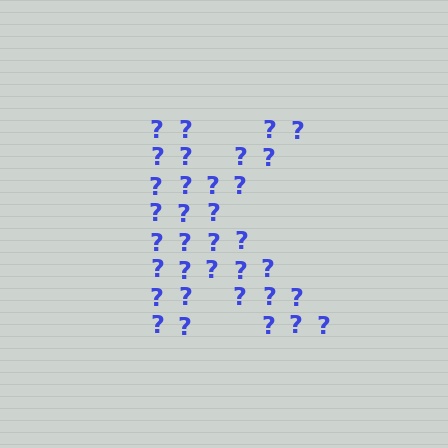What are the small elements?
The small elements are question marks.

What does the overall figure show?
The overall figure shows the letter K.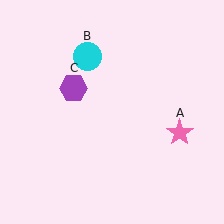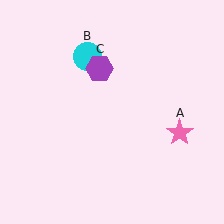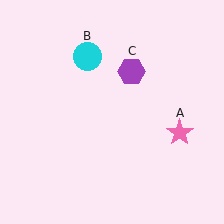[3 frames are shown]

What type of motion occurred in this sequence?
The purple hexagon (object C) rotated clockwise around the center of the scene.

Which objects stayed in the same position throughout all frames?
Pink star (object A) and cyan circle (object B) remained stationary.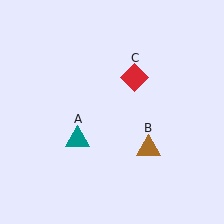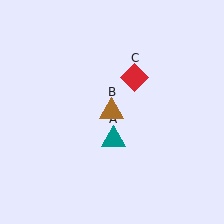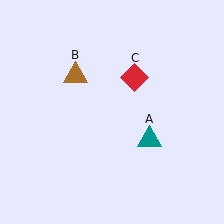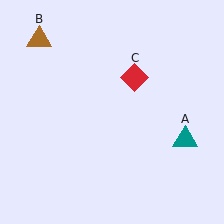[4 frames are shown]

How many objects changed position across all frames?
2 objects changed position: teal triangle (object A), brown triangle (object B).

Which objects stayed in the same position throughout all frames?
Red diamond (object C) remained stationary.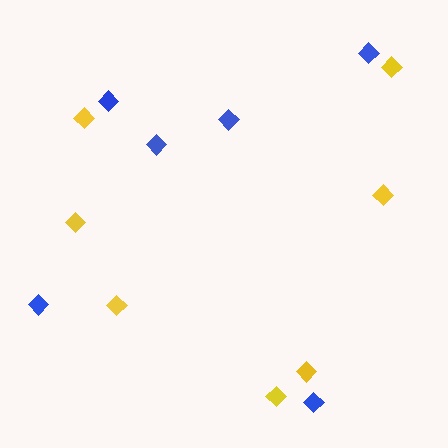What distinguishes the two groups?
There are 2 groups: one group of blue diamonds (6) and one group of yellow diamonds (7).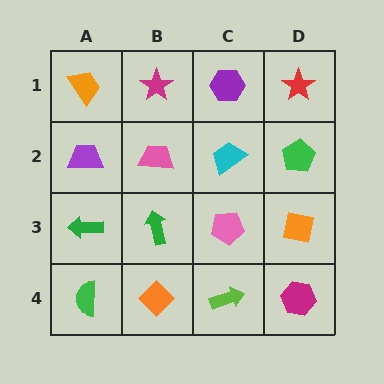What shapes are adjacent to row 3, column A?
A purple trapezoid (row 2, column A), a green semicircle (row 4, column A), a green arrow (row 3, column B).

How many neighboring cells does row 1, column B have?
3.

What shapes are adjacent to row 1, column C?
A cyan trapezoid (row 2, column C), a magenta star (row 1, column B), a red star (row 1, column D).